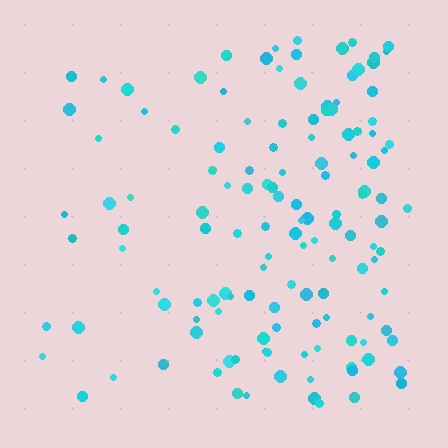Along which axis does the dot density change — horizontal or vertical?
Horizontal.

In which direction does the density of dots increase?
From left to right, with the right side densest.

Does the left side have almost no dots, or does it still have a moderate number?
Still a moderate number, just noticeably fewer than the right.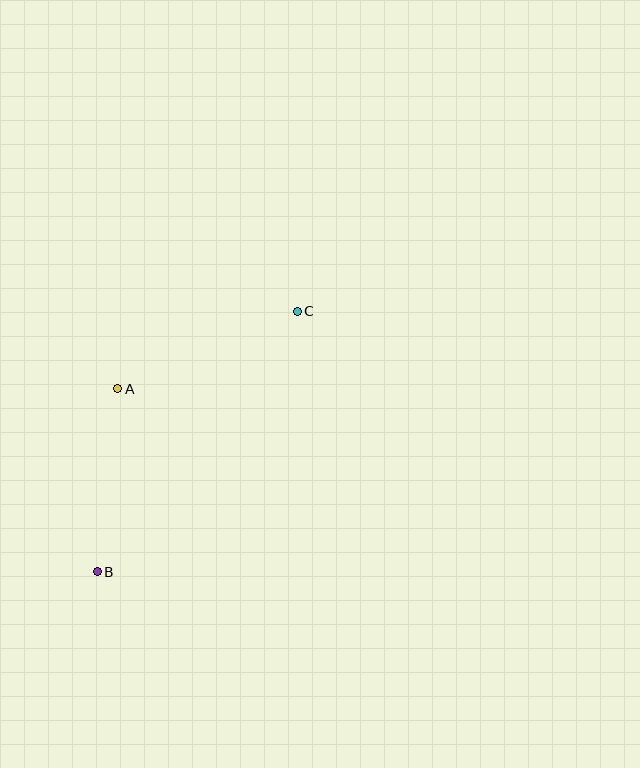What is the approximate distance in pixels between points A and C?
The distance between A and C is approximately 196 pixels.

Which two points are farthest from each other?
Points B and C are farthest from each other.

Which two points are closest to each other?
Points A and B are closest to each other.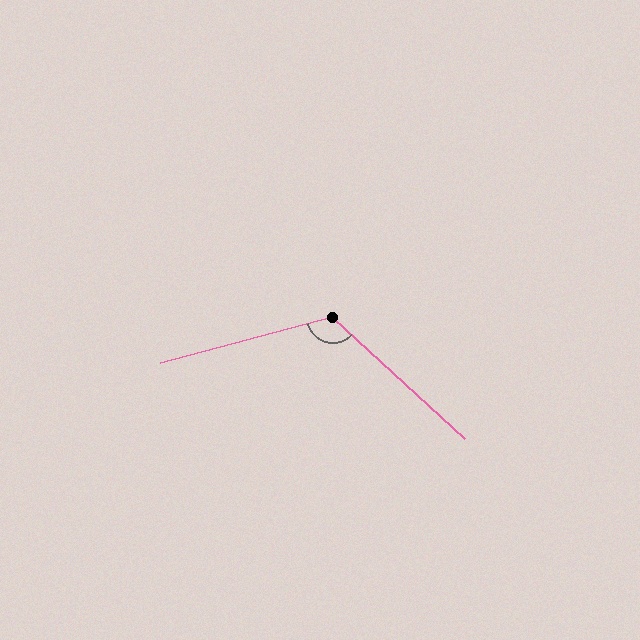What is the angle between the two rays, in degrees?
Approximately 122 degrees.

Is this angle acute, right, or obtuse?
It is obtuse.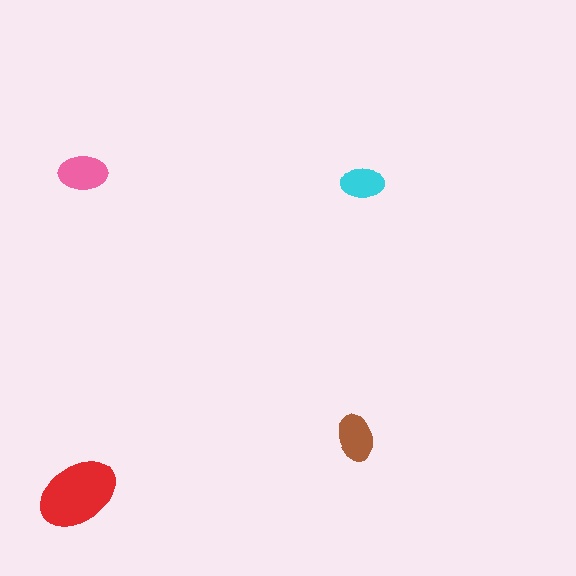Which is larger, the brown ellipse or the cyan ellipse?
The brown one.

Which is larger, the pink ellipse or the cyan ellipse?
The pink one.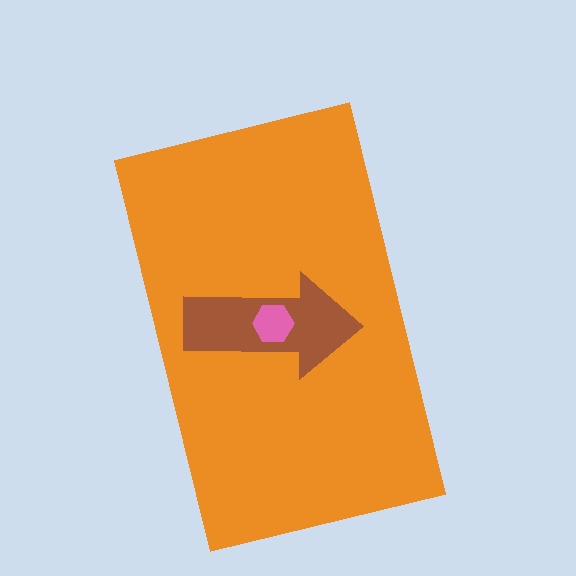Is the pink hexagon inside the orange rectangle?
Yes.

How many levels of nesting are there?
3.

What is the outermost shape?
The orange rectangle.